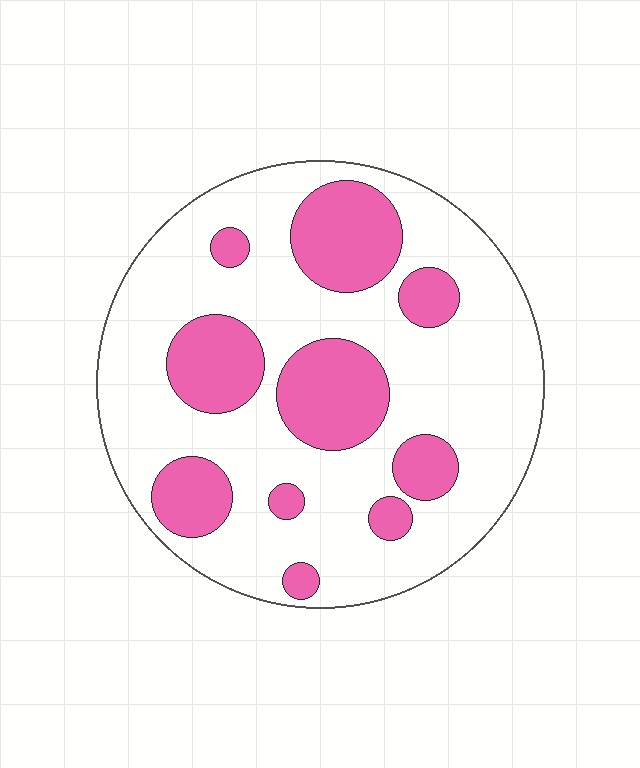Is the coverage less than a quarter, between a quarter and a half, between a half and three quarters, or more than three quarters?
Between a quarter and a half.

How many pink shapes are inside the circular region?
10.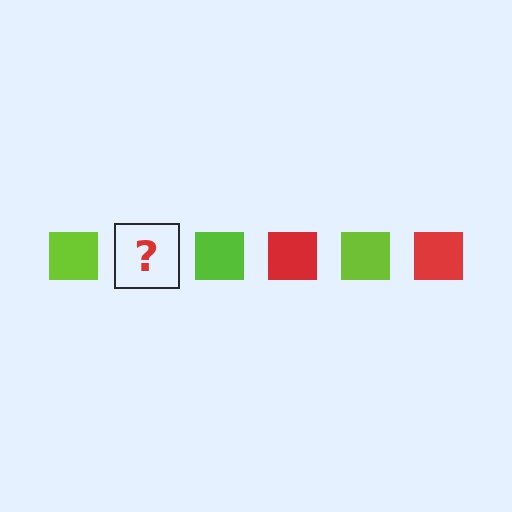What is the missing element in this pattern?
The missing element is a red square.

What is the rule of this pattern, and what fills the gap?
The rule is that the pattern cycles through lime, red squares. The gap should be filled with a red square.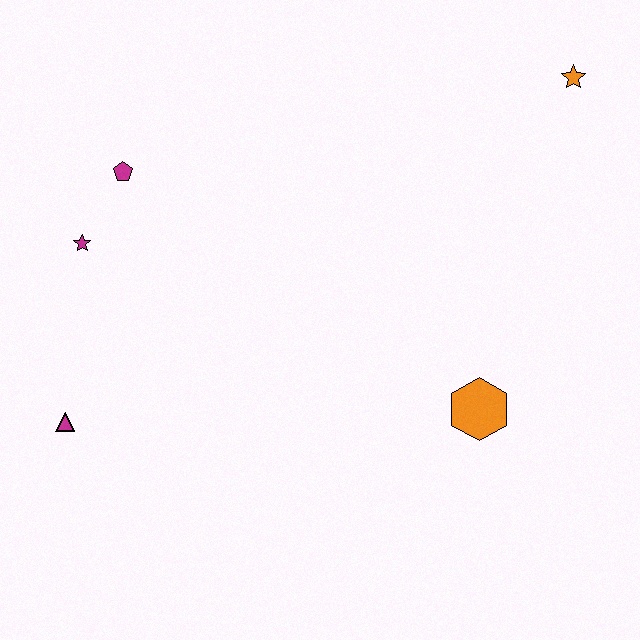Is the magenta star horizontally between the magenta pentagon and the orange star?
No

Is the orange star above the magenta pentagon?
Yes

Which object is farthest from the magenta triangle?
The orange star is farthest from the magenta triangle.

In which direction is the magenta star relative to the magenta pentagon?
The magenta star is below the magenta pentagon.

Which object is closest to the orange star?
The orange hexagon is closest to the orange star.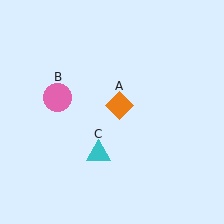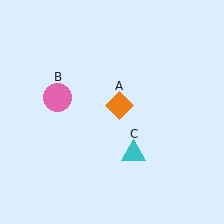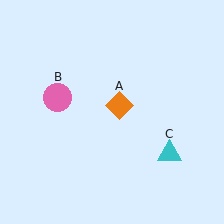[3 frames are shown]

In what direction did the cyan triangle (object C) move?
The cyan triangle (object C) moved right.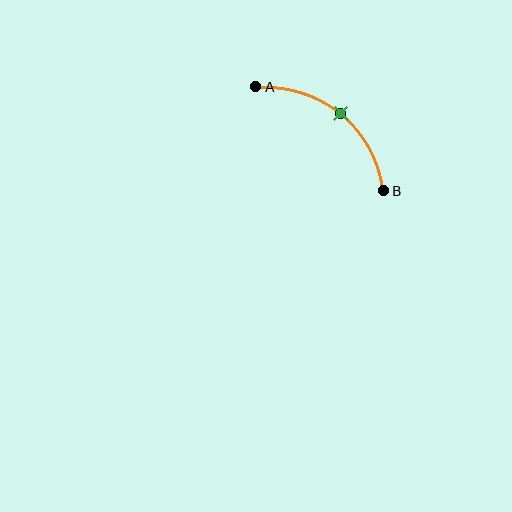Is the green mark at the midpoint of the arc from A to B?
Yes. The green mark lies on the arc at equal arc-length from both A and B — it is the arc midpoint.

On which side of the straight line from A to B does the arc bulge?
The arc bulges above and to the right of the straight line connecting A and B.